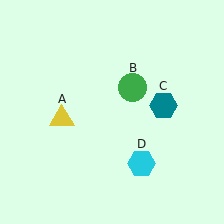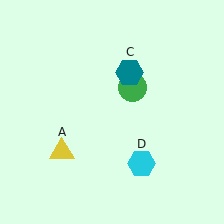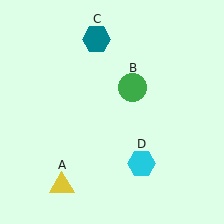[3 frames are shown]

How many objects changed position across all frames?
2 objects changed position: yellow triangle (object A), teal hexagon (object C).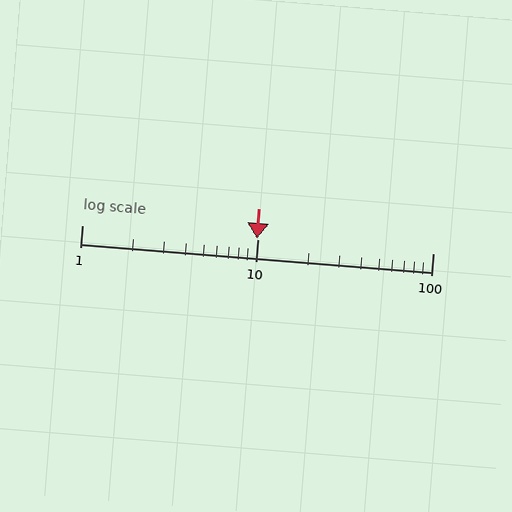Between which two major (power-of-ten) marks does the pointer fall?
The pointer is between 1 and 10.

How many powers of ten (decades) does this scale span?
The scale spans 2 decades, from 1 to 100.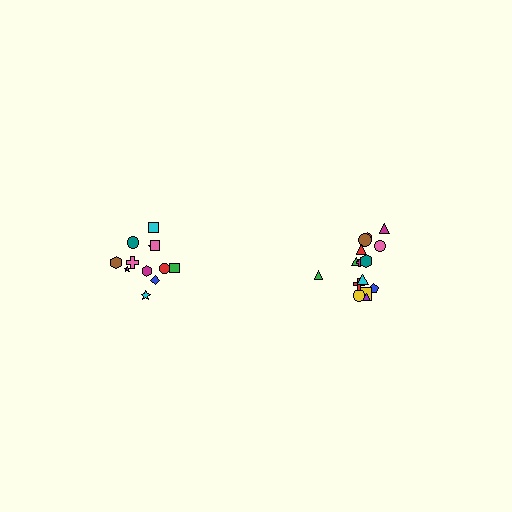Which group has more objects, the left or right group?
The right group.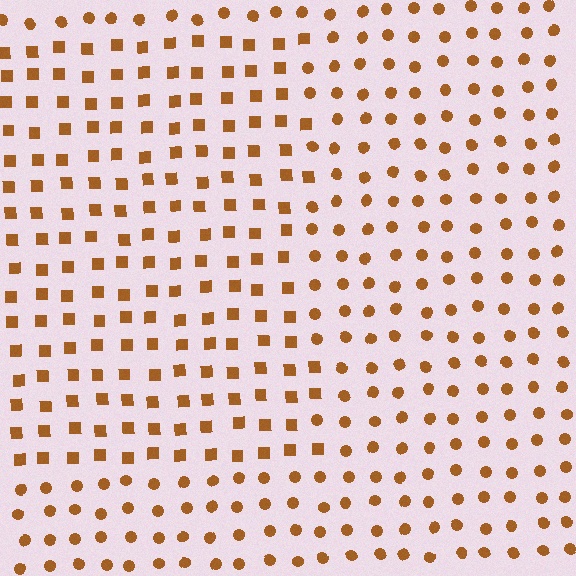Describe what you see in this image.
The image is filled with small brown elements arranged in a uniform grid. A rectangle-shaped region contains squares, while the surrounding area contains circles. The boundary is defined purely by the change in element shape.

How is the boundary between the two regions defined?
The boundary is defined by a change in element shape: squares inside vs. circles outside. All elements share the same color and spacing.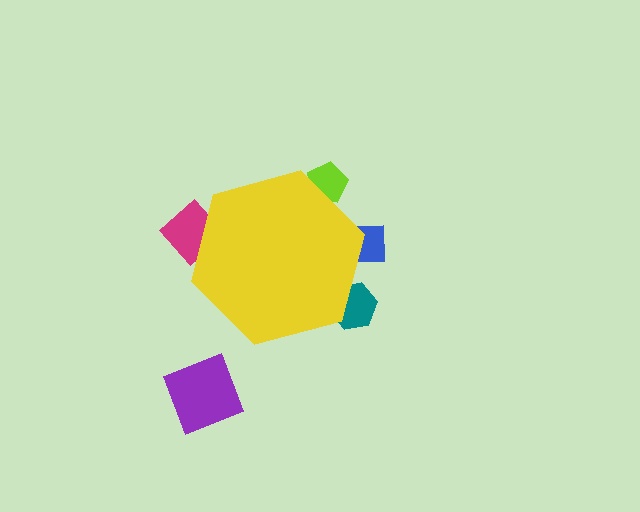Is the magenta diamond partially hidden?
Yes, the magenta diamond is partially hidden behind the yellow hexagon.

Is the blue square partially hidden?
Yes, the blue square is partially hidden behind the yellow hexagon.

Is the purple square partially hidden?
No, the purple square is fully visible.